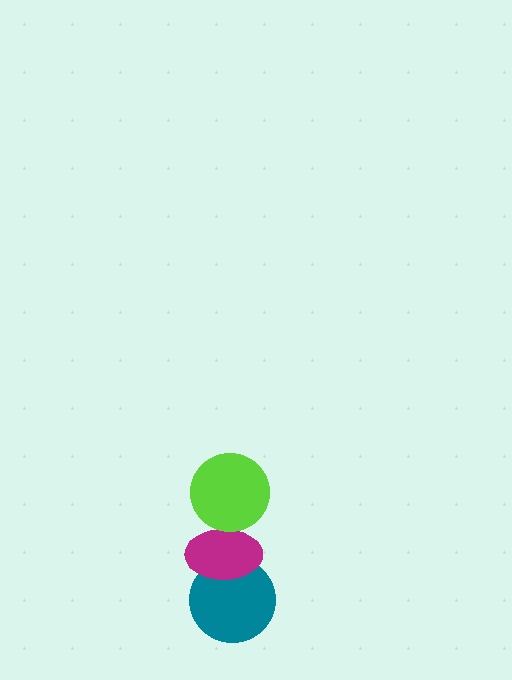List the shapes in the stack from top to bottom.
From top to bottom: the lime circle, the magenta ellipse, the teal circle.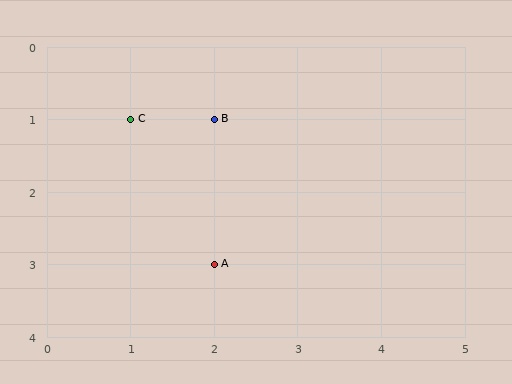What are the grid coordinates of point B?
Point B is at grid coordinates (2, 1).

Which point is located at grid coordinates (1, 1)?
Point C is at (1, 1).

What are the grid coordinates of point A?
Point A is at grid coordinates (2, 3).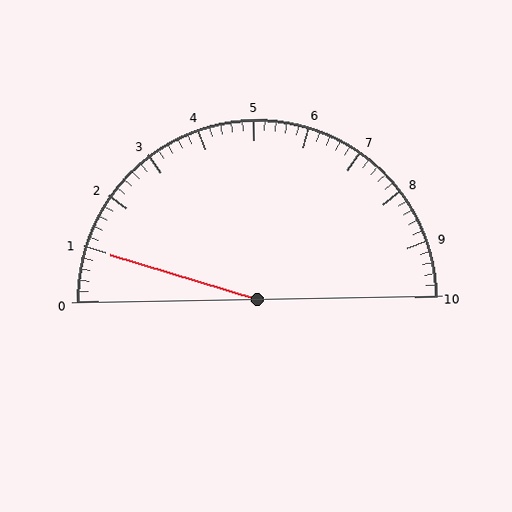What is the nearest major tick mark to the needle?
The nearest major tick mark is 1.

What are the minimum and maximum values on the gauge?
The gauge ranges from 0 to 10.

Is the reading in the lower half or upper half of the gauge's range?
The reading is in the lower half of the range (0 to 10).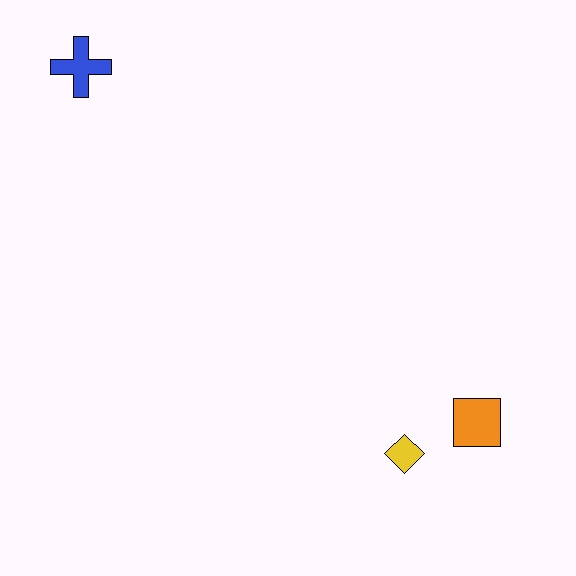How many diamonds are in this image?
There is 1 diamond.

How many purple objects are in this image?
There are no purple objects.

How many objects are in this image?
There are 3 objects.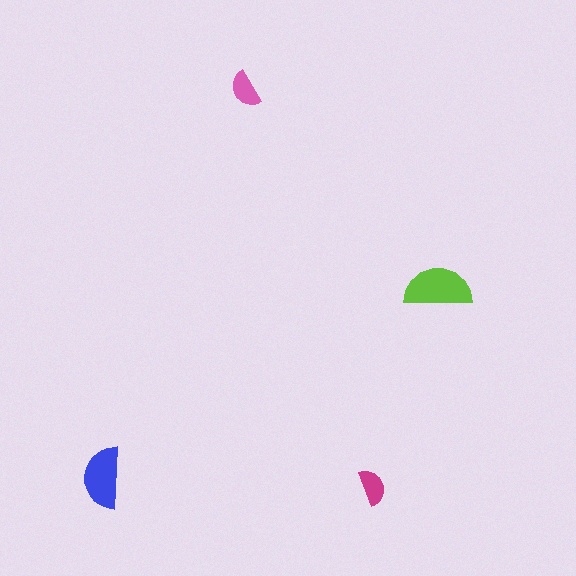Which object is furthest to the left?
The blue semicircle is leftmost.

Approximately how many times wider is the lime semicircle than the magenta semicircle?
About 2 times wider.